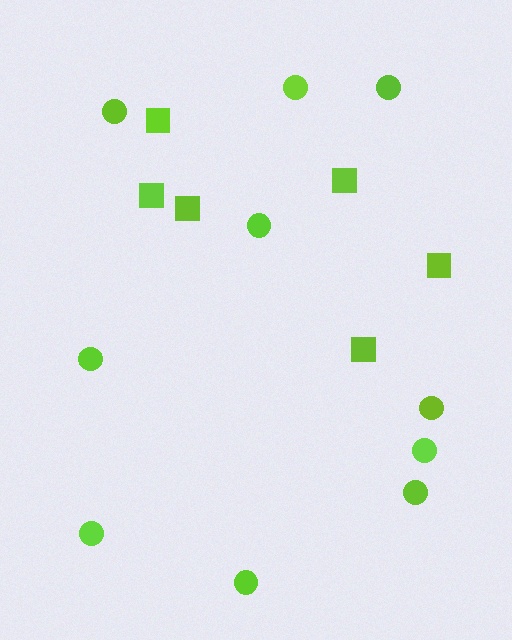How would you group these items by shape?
There are 2 groups: one group of circles (10) and one group of squares (6).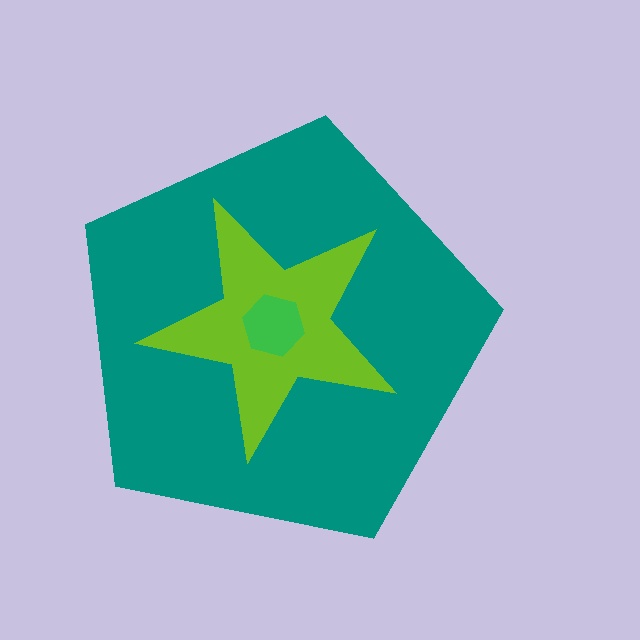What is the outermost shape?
The teal pentagon.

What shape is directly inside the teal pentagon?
The lime star.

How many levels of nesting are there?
3.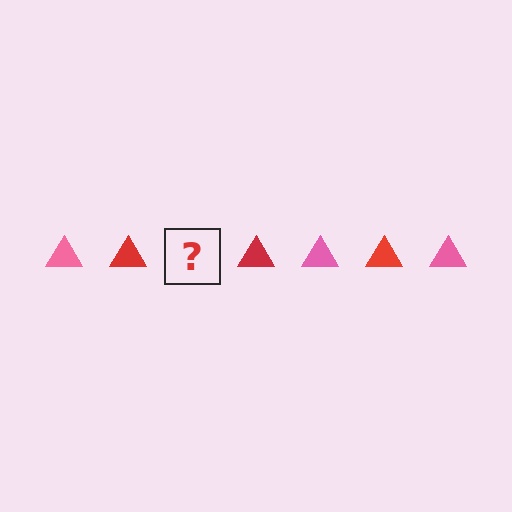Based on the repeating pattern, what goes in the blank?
The blank should be a pink triangle.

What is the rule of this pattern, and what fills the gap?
The rule is that the pattern cycles through pink, red triangles. The gap should be filled with a pink triangle.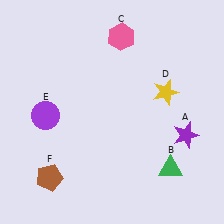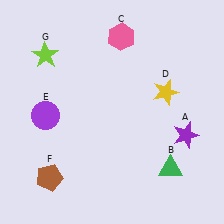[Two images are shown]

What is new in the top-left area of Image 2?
A lime star (G) was added in the top-left area of Image 2.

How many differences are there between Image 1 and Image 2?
There is 1 difference between the two images.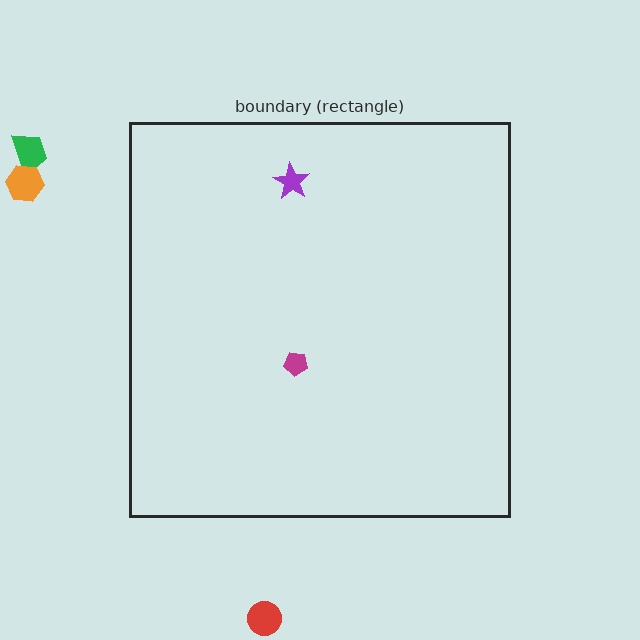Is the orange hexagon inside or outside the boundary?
Outside.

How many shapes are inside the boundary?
2 inside, 3 outside.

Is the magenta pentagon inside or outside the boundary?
Inside.